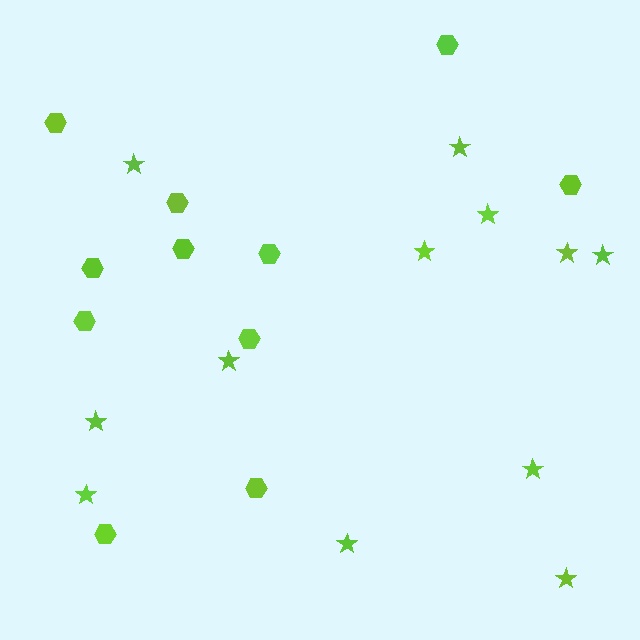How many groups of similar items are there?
There are 2 groups: one group of hexagons (11) and one group of stars (12).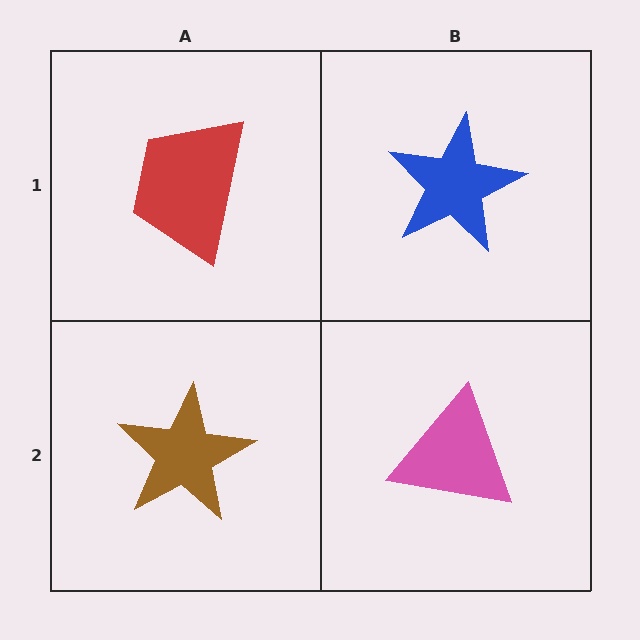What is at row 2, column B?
A pink triangle.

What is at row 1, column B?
A blue star.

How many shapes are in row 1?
2 shapes.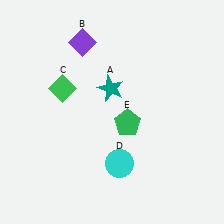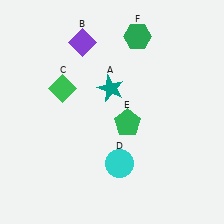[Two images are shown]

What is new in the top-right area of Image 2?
A green hexagon (F) was added in the top-right area of Image 2.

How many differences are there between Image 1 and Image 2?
There is 1 difference between the two images.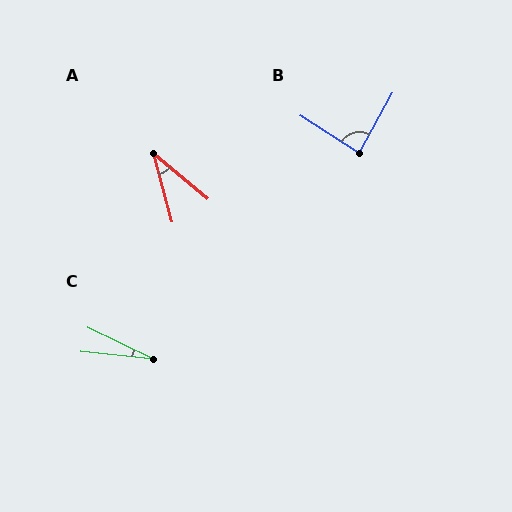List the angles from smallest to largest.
C (20°), A (35°), B (87°).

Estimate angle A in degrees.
Approximately 35 degrees.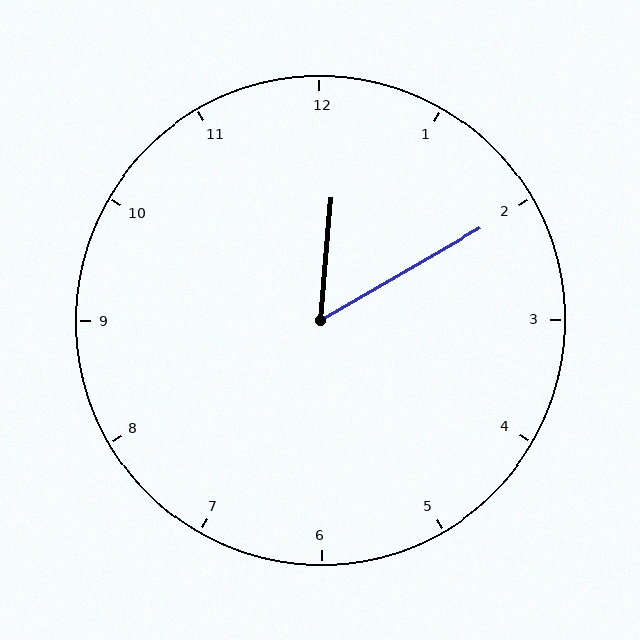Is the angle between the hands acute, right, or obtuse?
It is acute.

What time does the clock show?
12:10.